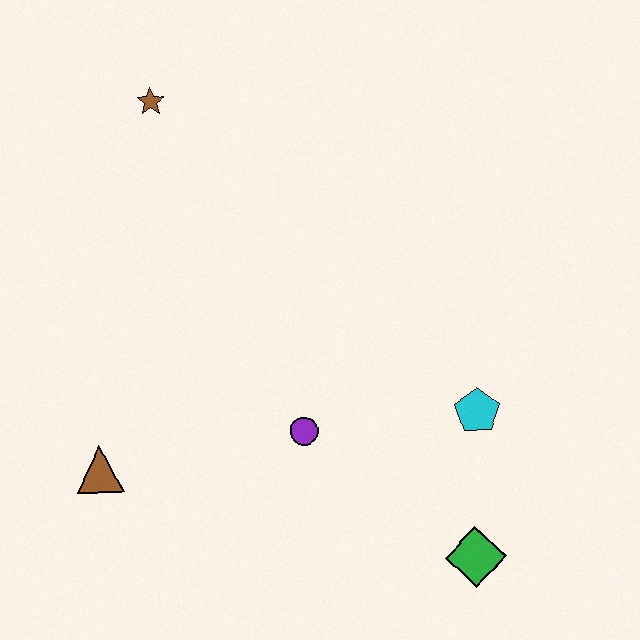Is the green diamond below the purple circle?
Yes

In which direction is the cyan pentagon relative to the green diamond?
The cyan pentagon is above the green diamond.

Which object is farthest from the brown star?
The green diamond is farthest from the brown star.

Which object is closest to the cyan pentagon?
The green diamond is closest to the cyan pentagon.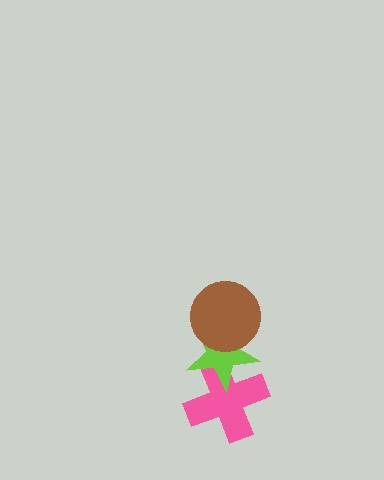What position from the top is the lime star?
The lime star is 2nd from the top.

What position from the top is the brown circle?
The brown circle is 1st from the top.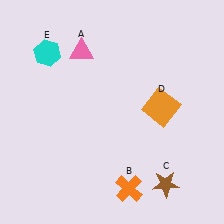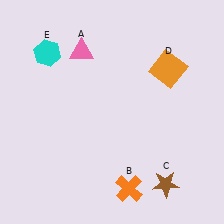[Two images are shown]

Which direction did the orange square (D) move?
The orange square (D) moved up.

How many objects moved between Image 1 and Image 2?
1 object moved between the two images.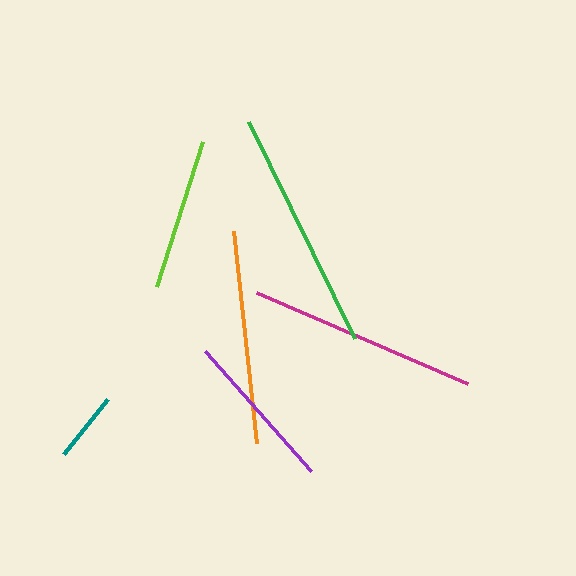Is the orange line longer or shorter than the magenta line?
The magenta line is longer than the orange line.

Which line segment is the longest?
The green line is the longest at approximately 242 pixels.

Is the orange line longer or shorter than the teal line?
The orange line is longer than the teal line.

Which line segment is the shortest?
The teal line is the shortest at approximately 70 pixels.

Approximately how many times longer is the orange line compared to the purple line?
The orange line is approximately 1.3 times the length of the purple line.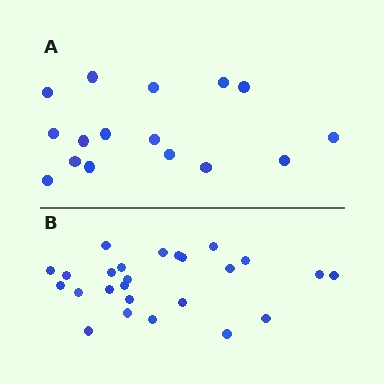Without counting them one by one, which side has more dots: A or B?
Region B (the bottom region) has more dots.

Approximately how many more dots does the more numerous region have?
Region B has roughly 8 or so more dots than region A.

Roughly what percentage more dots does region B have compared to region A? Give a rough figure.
About 55% more.